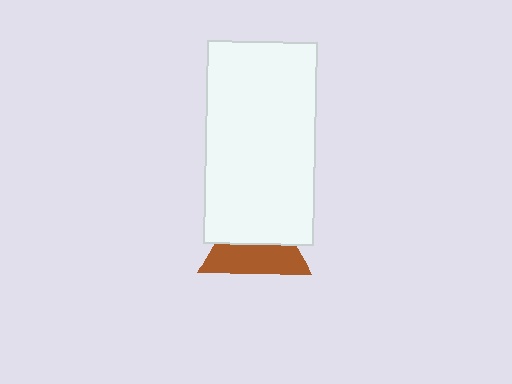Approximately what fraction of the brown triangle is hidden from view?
Roughly 52% of the brown triangle is hidden behind the white rectangle.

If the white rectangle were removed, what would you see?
You would see the complete brown triangle.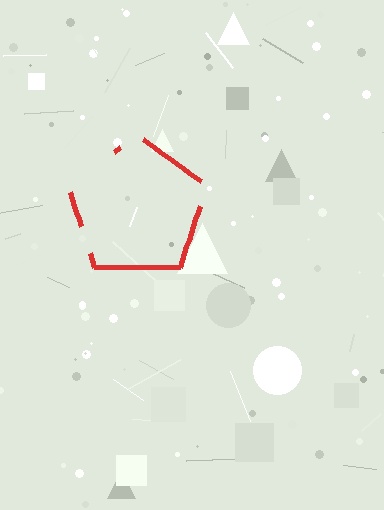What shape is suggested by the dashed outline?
The dashed outline suggests a pentagon.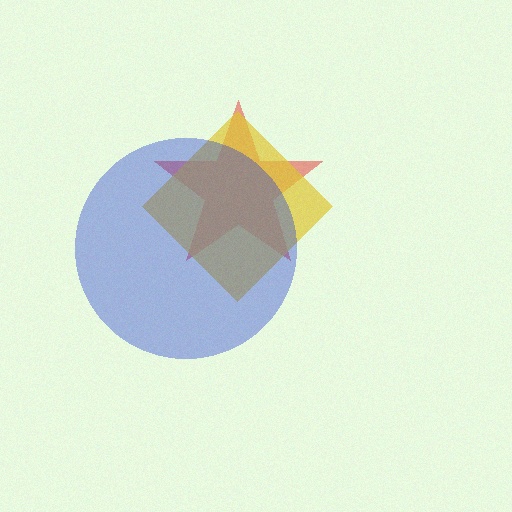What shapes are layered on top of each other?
The layered shapes are: a red star, a yellow diamond, a blue circle.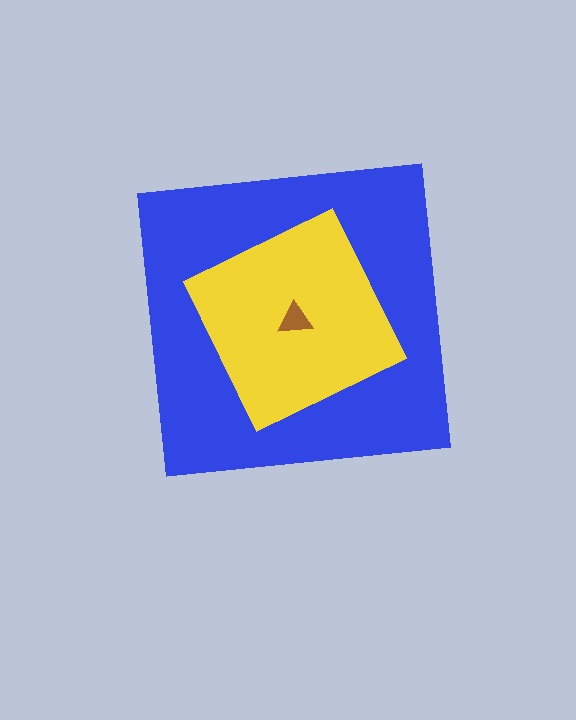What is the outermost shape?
The blue square.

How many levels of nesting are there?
3.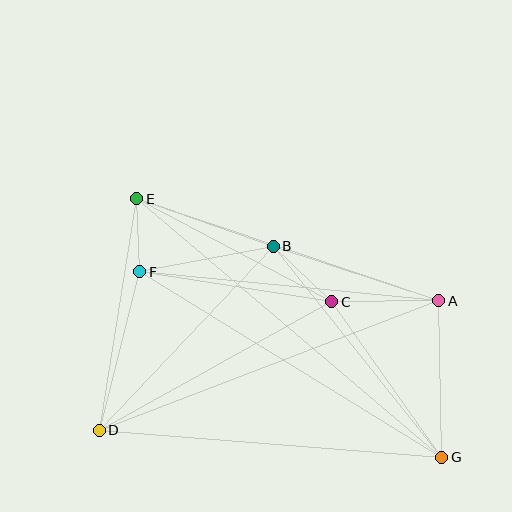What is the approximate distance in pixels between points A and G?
The distance between A and G is approximately 157 pixels.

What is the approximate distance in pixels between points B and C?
The distance between B and C is approximately 81 pixels.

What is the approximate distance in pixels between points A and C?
The distance between A and C is approximately 107 pixels.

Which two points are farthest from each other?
Points E and G are farthest from each other.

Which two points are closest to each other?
Points E and F are closest to each other.